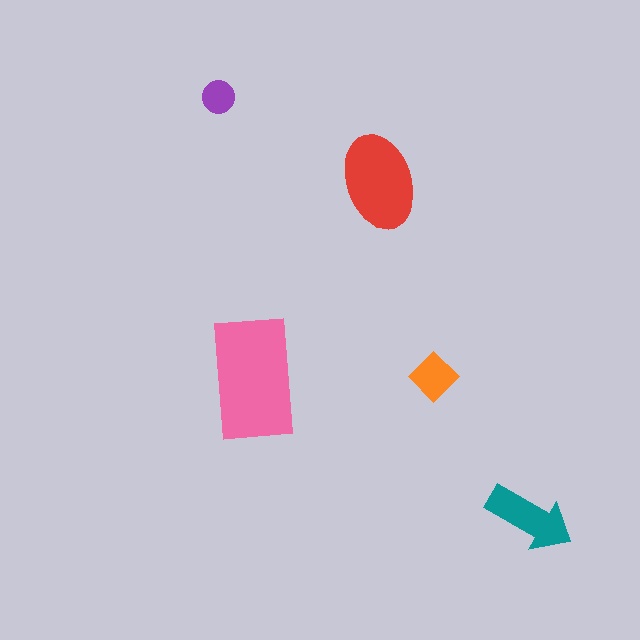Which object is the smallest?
The purple circle.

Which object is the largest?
The pink rectangle.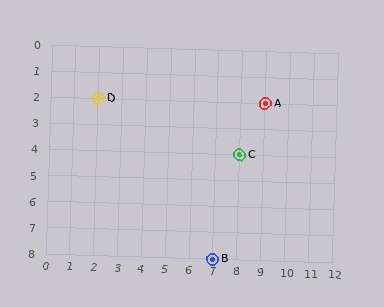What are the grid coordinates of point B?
Point B is at grid coordinates (7, 8).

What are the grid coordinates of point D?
Point D is at grid coordinates (2, 2).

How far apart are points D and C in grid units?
Points D and C are 6 columns and 2 rows apart (about 6.3 grid units diagonally).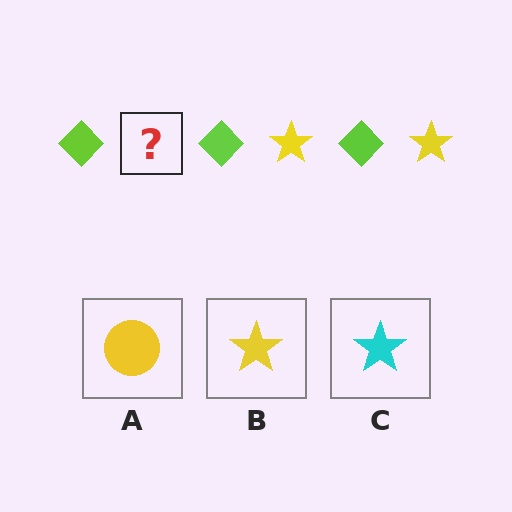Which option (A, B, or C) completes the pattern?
B.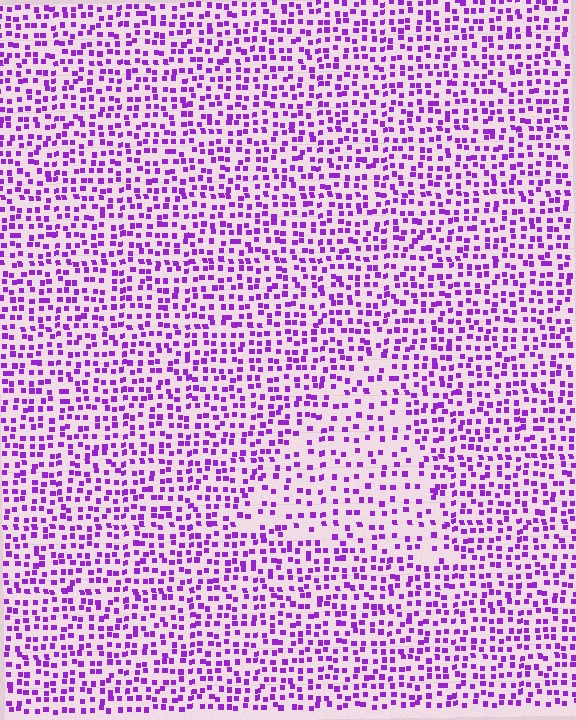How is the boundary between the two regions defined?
The boundary is defined by a change in element density (approximately 1.8x ratio). All elements are the same color, size, and shape.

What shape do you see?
I see a triangle.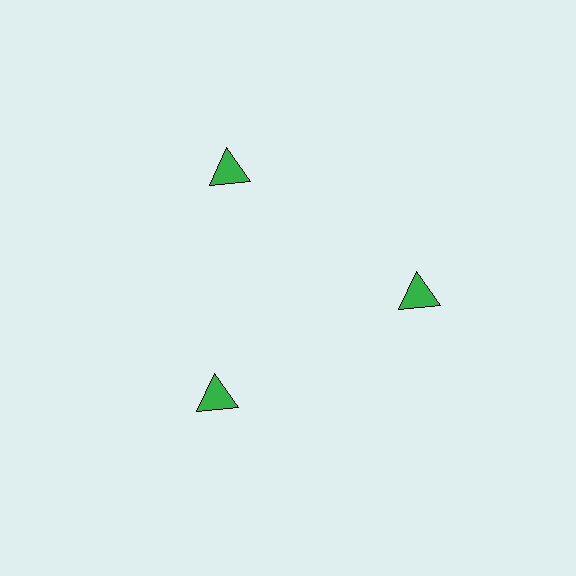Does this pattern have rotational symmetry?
Yes, this pattern has 3-fold rotational symmetry. It looks the same after rotating 120 degrees around the center.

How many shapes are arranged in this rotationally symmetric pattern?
There are 3 shapes, arranged in 3 groups of 1.